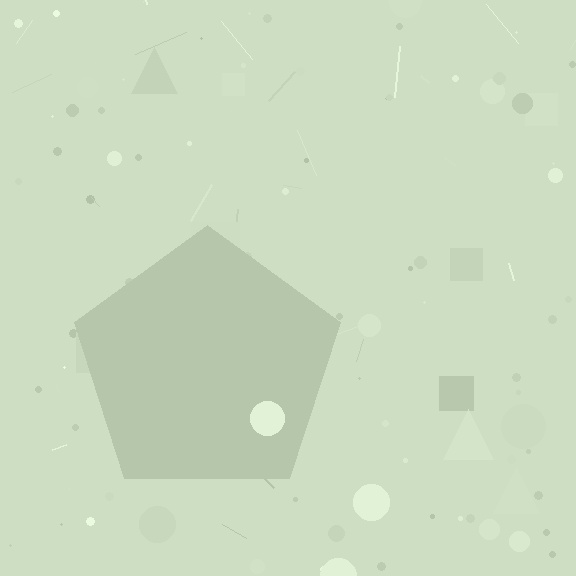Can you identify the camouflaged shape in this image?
The camouflaged shape is a pentagon.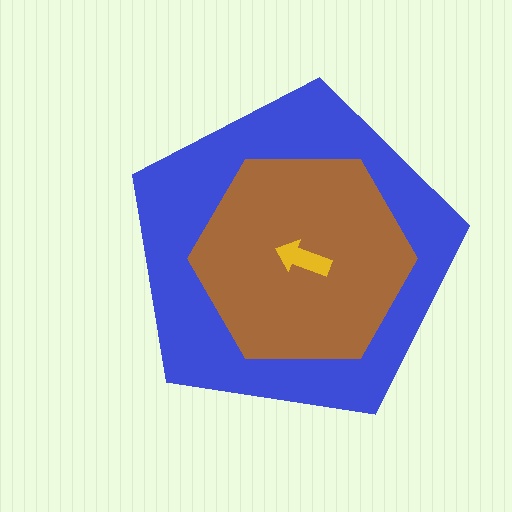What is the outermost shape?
The blue pentagon.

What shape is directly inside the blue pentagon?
The brown hexagon.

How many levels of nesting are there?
3.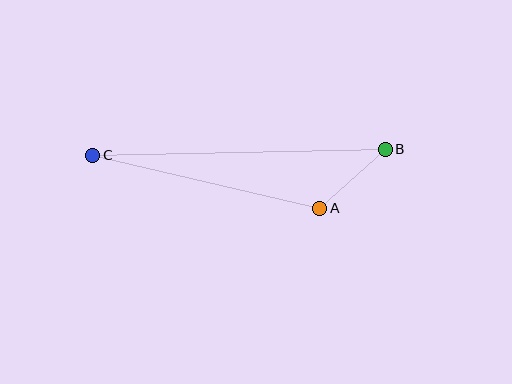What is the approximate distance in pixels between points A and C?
The distance between A and C is approximately 233 pixels.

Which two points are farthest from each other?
Points B and C are farthest from each other.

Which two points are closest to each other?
Points A and B are closest to each other.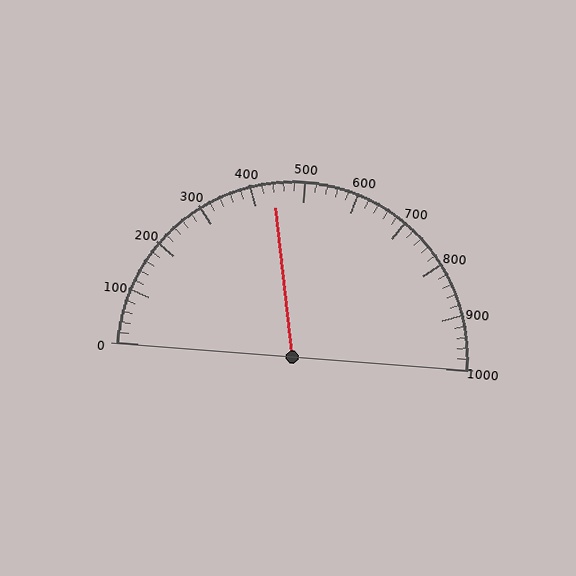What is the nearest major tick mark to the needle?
The nearest major tick mark is 400.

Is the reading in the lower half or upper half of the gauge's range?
The reading is in the lower half of the range (0 to 1000).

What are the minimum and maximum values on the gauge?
The gauge ranges from 0 to 1000.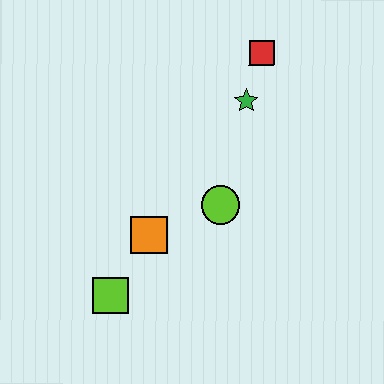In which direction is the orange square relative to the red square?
The orange square is below the red square.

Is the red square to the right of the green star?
Yes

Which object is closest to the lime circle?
The orange square is closest to the lime circle.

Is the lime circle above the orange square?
Yes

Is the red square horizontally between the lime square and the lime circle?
No